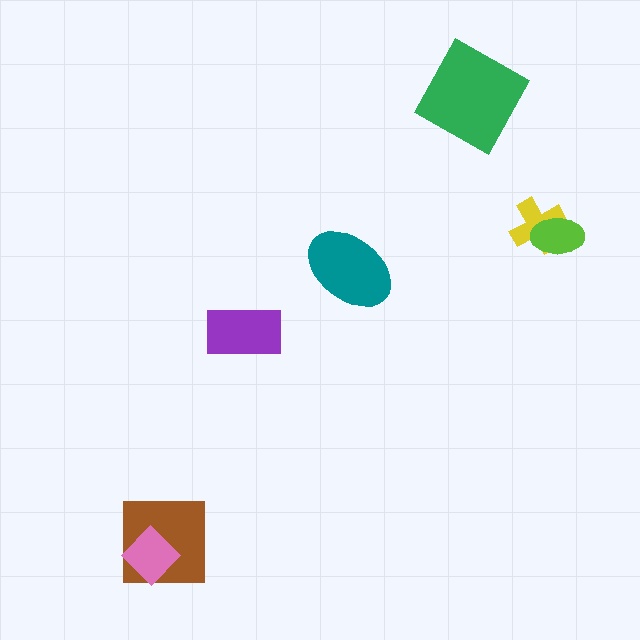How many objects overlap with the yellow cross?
1 object overlaps with the yellow cross.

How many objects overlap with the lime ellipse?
1 object overlaps with the lime ellipse.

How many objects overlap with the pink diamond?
1 object overlaps with the pink diamond.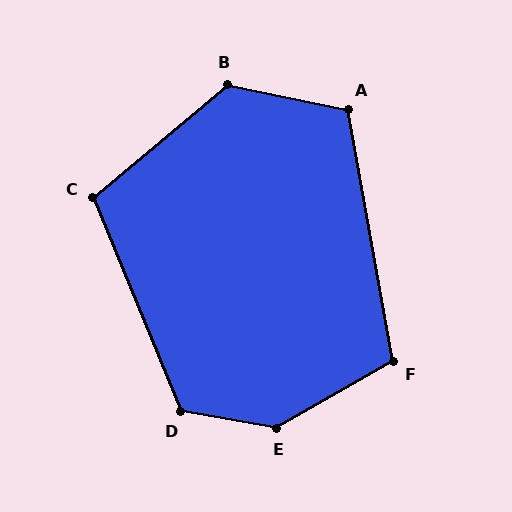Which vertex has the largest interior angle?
E, at approximately 141 degrees.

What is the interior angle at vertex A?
Approximately 112 degrees (obtuse).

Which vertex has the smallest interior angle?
C, at approximately 108 degrees.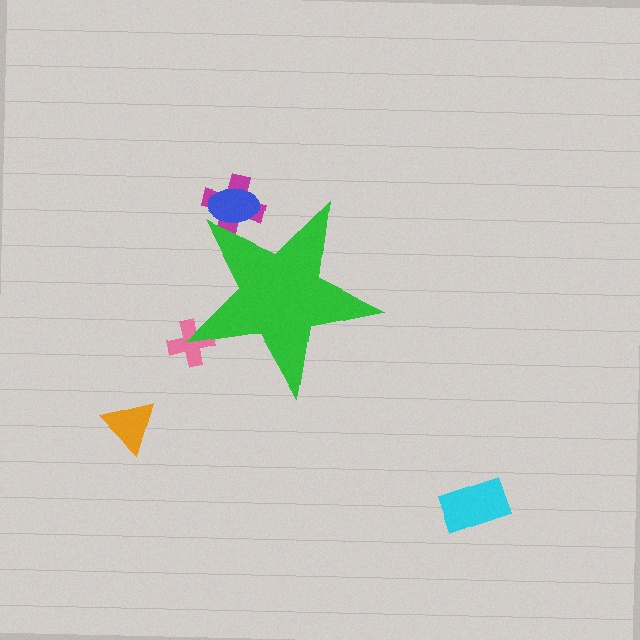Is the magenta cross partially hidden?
Yes, the magenta cross is partially hidden behind the green star.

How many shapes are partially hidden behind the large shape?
3 shapes are partially hidden.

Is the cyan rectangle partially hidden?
No, the cyan rectangle is fully visible.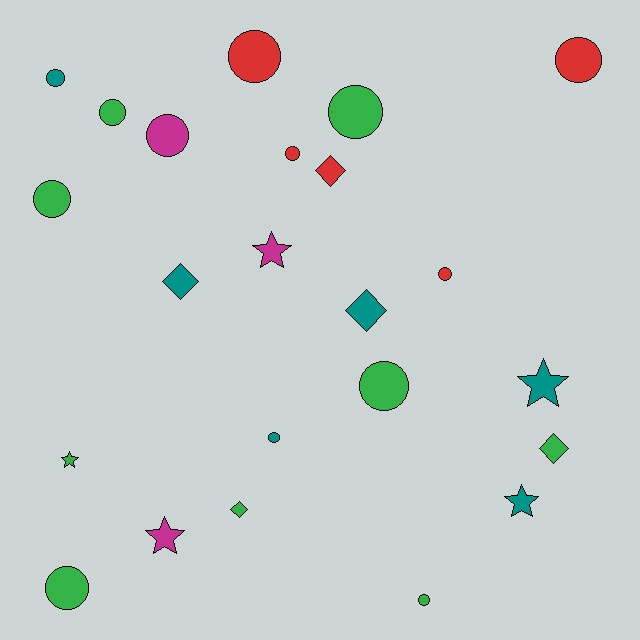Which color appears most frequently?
Green, with 9 objects.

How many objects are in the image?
There are 23 objects.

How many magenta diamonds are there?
There are no magenta diamonds.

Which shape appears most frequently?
Circle, with 13 objects.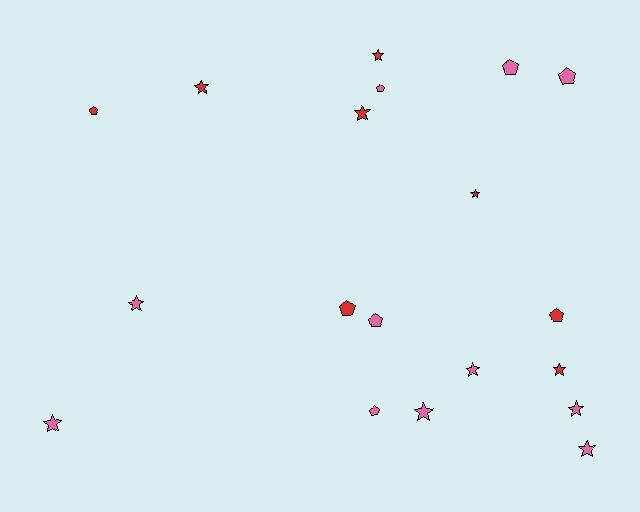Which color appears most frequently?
Pink, with 11 objects.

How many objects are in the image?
There are 19 objects.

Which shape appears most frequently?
Star, with 11 objects.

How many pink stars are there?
There are 6 pink stars.